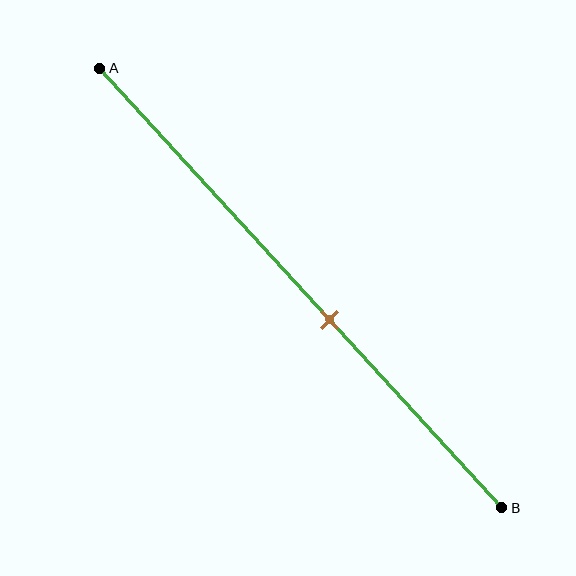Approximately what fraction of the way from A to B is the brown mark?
The brown mark is approximately 55% of the way from A to B.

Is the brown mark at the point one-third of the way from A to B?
No, the mark is at about 55% from A, not at the 33% one-third point.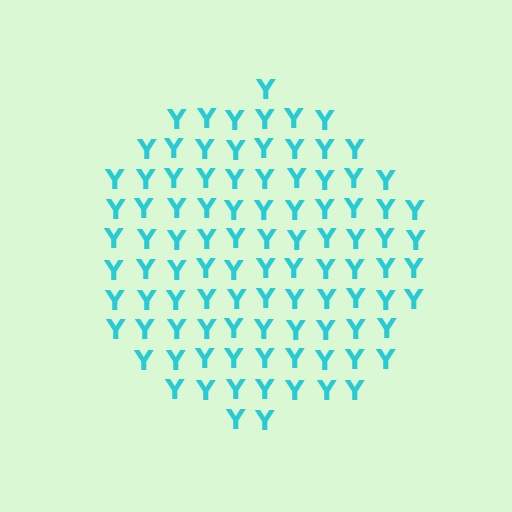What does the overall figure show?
The overall figure shows a circle.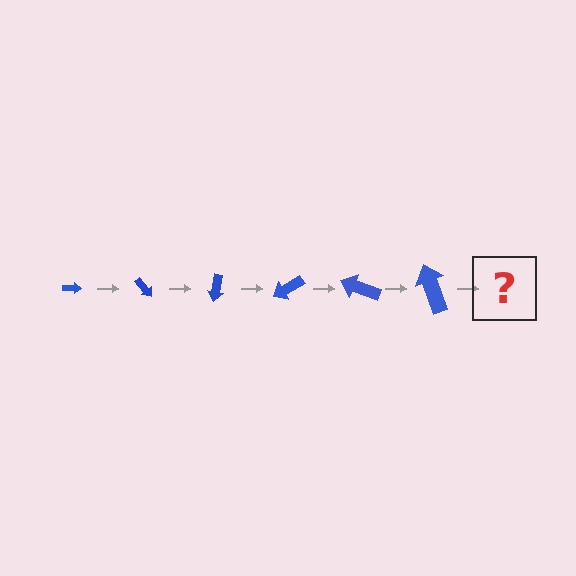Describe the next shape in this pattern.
It should be an arrow, larger than the previous one and rotated 300 degrees from the start.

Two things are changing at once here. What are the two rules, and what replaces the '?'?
The two rules are that the arrow grows larger each step and it rotates 50 degrees each step. The '?' should be an arrow, larger than the previous one and rotated 300 degrees from the start.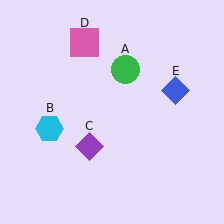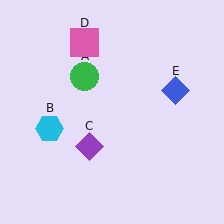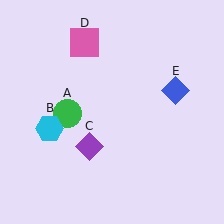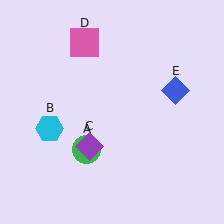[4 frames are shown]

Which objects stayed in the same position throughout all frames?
Cyan hexagon (object B) and purple diamond (object C) and pink square (object D) and blue diamond (object E) remained stationary.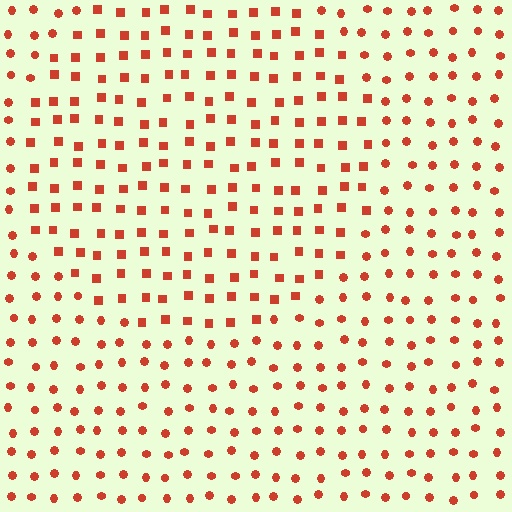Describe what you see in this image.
The image is filled with small red elements arranged in a uniform grid. A circle-shaped region contains squares, while the surrounding area contains circles. The boundary is defined purely by the change in element shape.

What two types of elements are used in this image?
The image uses squares inside the circle region and circles outside it.